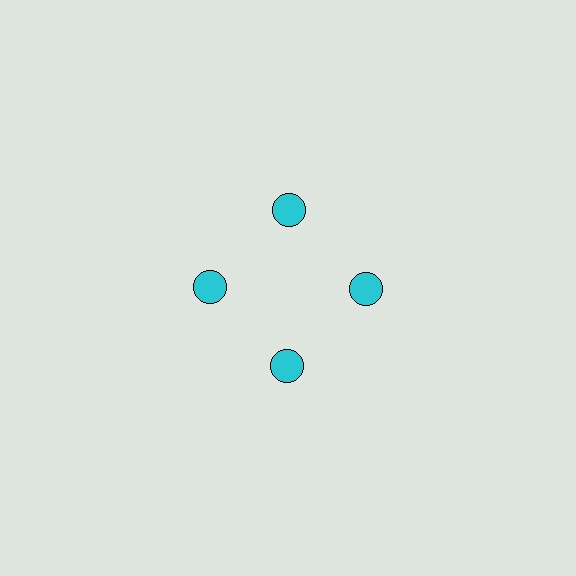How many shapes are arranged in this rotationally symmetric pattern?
There are 4 shapes, arranged in 4 groups of 1.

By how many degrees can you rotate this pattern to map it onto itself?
The pattern maps onto itself every 90 degrees of rotation.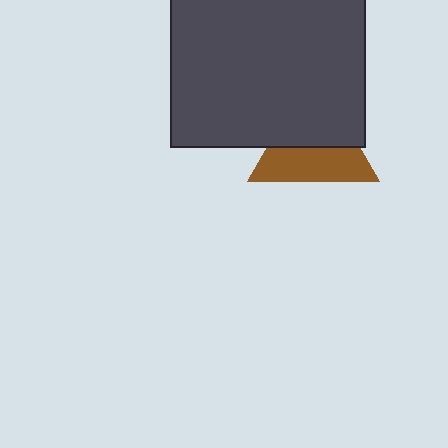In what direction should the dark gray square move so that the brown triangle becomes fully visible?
The dark gray square should move up. That is the shortest direction to clear the overlap and leave the brown triangle fully visible.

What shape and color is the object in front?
The object in front is a dark gray square.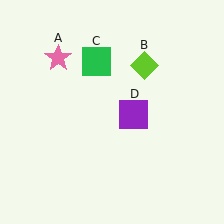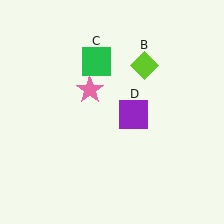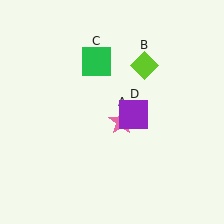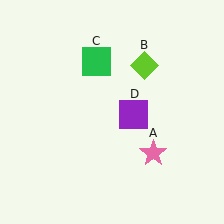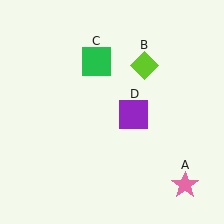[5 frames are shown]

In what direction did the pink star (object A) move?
The pink star (object A) moved down and to the right.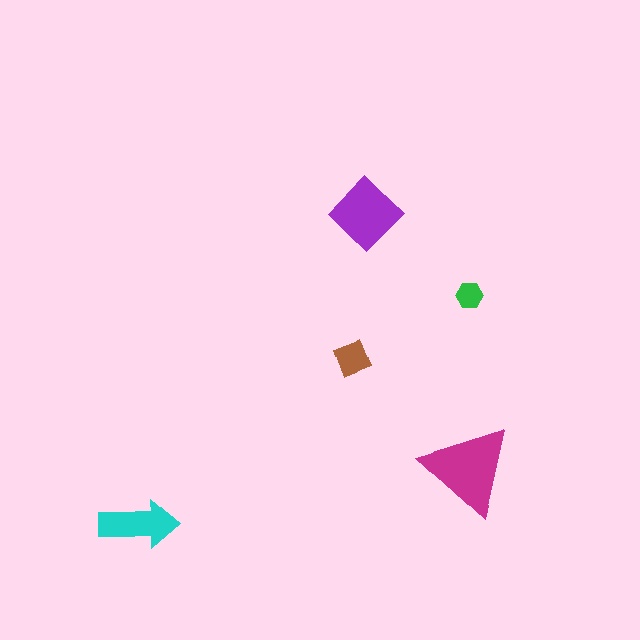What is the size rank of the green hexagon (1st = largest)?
5th.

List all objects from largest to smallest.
The magenta triangle, the purple diamond, the cyan arrow, the brown diamond, the green hexagon.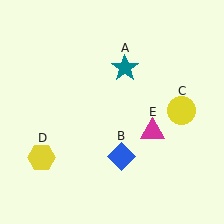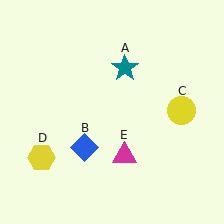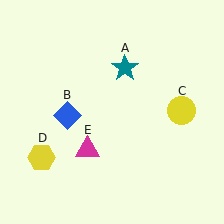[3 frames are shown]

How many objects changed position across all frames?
2 objects changed position: blue diamond (object B), magenta triangle (object E).